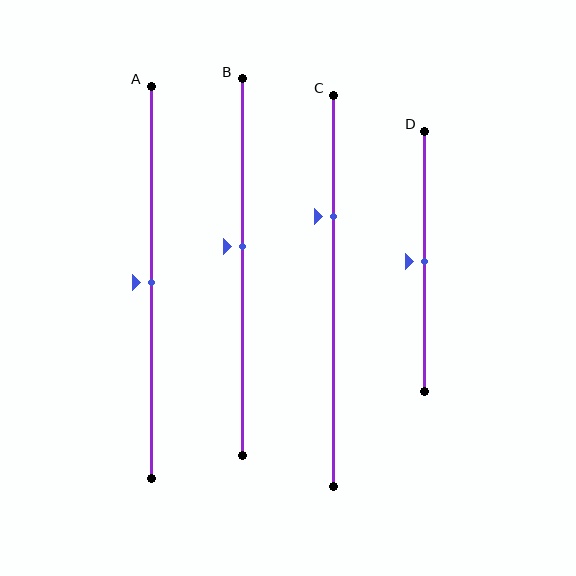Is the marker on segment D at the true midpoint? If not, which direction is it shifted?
Yes, the marker on segment D is at the true midpoint.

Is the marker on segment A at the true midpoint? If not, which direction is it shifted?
Yes, the marker on segment A is at the true midpoint.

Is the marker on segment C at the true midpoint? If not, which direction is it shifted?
No, the marker on segment C is shifted upward by about 19% of the segment length.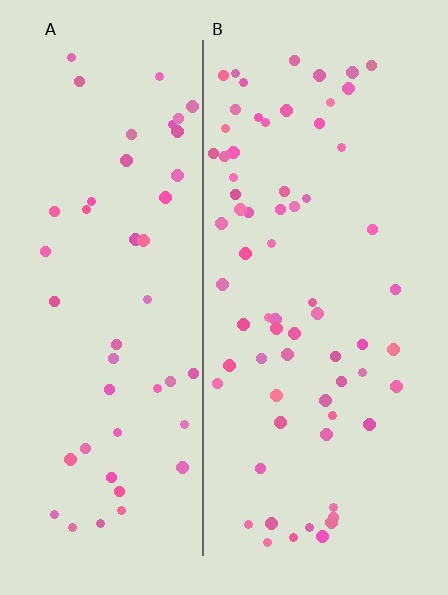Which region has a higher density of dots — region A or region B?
B (the right).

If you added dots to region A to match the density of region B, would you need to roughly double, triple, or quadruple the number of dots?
Approximately double.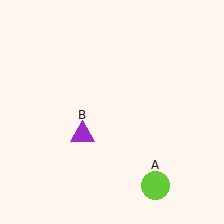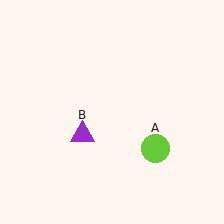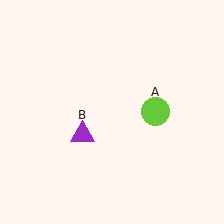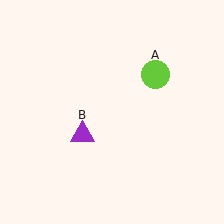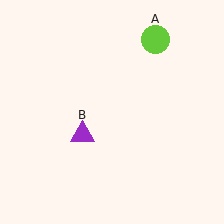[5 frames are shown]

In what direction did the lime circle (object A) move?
The lime circle (object A) moved up.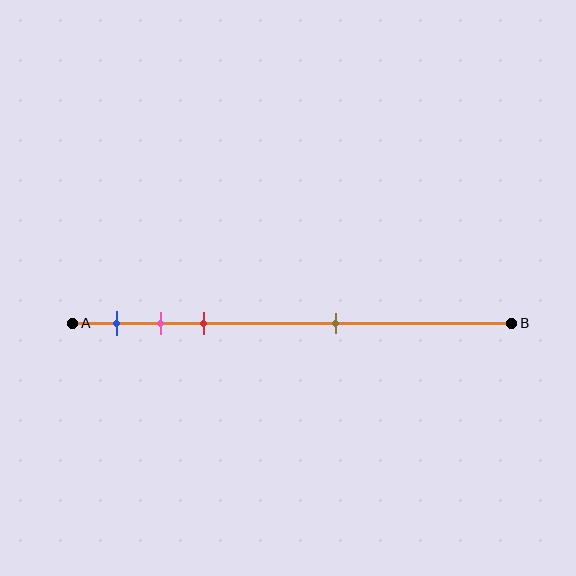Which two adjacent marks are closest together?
The pink and red marks are the closest adjacent pair.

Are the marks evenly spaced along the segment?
No, the marks are not evenly spaced.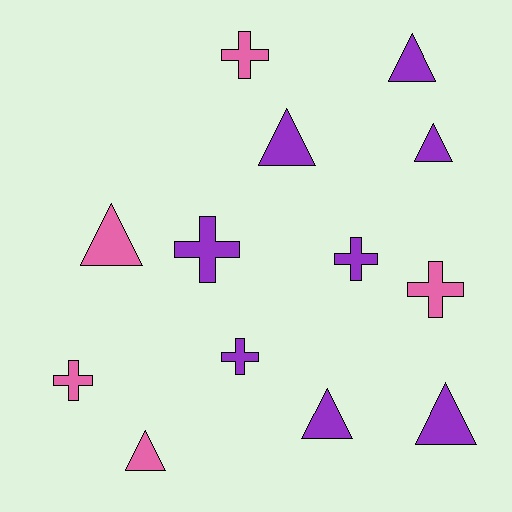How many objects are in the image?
There are 13 objects.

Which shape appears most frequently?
Triangle, with 7 objects.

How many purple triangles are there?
There are 5 purple triangles.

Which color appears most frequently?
Purple, with 8 objects.